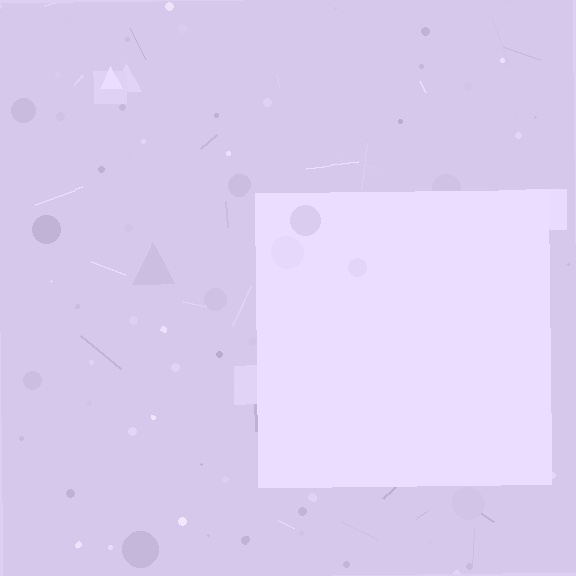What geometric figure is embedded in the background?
A square is embedded in the background.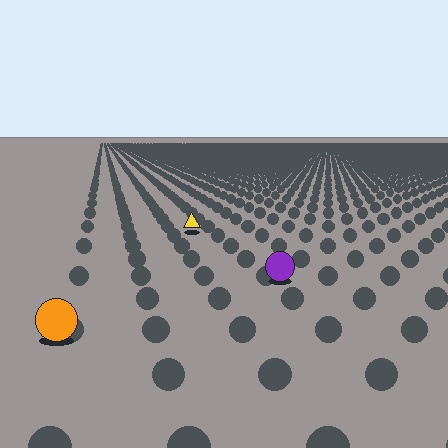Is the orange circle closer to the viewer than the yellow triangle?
Yes. The orange circle is closer — you can tell from the texture gradient: the ground texture is coarser near it.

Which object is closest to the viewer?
The orange circle is closest. The texture marks near it are larger and more spread out.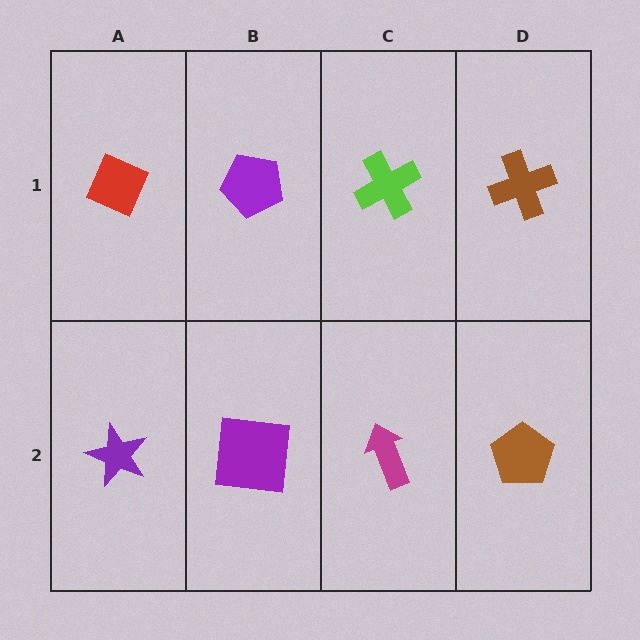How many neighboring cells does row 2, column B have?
3.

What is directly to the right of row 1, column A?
A purple pentagon.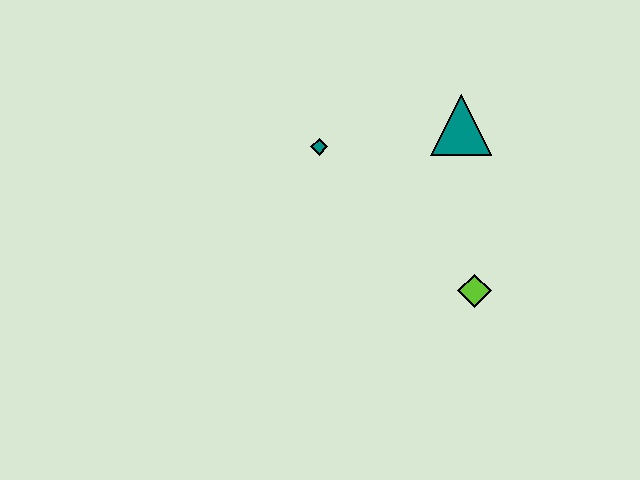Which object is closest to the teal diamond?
The teal triangle is closest to the teal diamond.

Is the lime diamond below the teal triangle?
Yes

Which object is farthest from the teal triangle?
The lime diamond is farthest from the teal triangle.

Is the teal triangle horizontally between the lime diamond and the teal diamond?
Yes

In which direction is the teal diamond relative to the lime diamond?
The teal diamond is to the left of the lime diamond.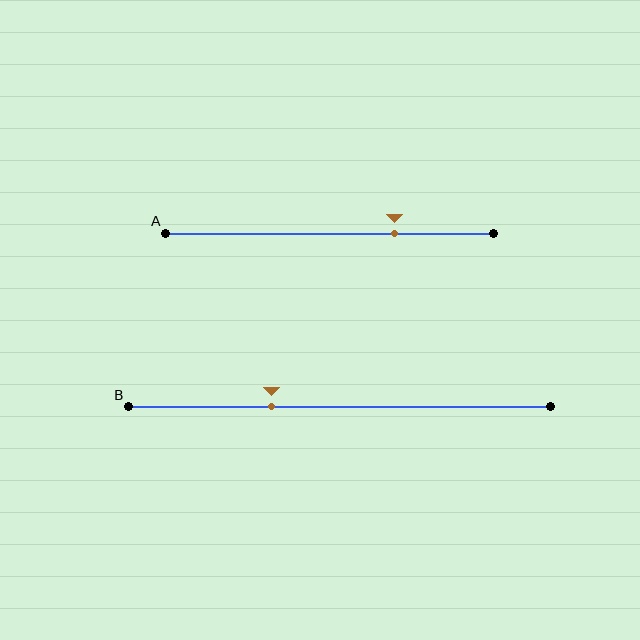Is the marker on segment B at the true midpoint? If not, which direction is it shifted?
No, the marker on segment B is shifted to the left by about 16% of the segment length.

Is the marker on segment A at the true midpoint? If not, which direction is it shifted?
No, the marker on segment A is shifted to the right by about 20% of the segment length.